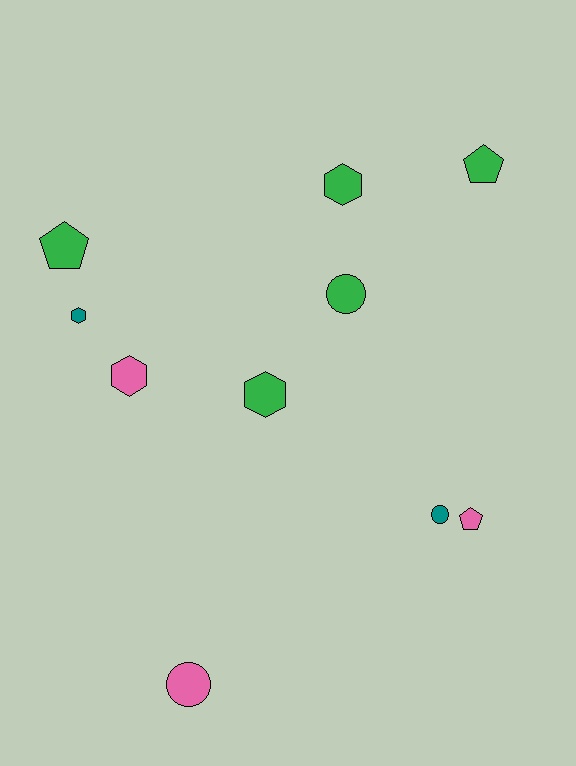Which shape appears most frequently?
Hexagon, with 4 objects.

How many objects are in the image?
There are 10 objects.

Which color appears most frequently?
Green, with 5 objects.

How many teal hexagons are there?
There is 1 teal hexagon.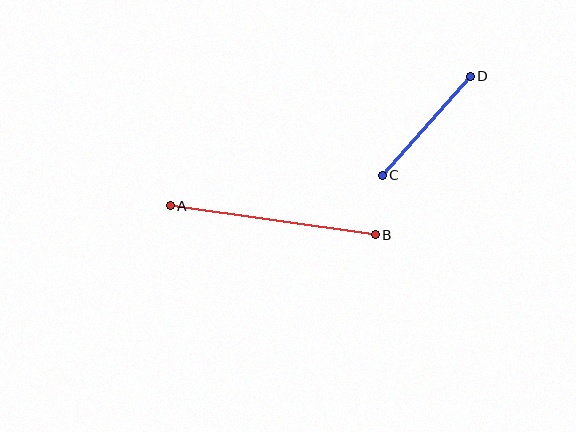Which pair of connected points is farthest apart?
Points A and B are farthest apart.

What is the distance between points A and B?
The distance is approximately 207 pixels.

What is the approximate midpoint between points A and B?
The midpoint is at approximately (273, 220) pixels.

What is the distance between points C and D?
The distance is approximately 132 pixels.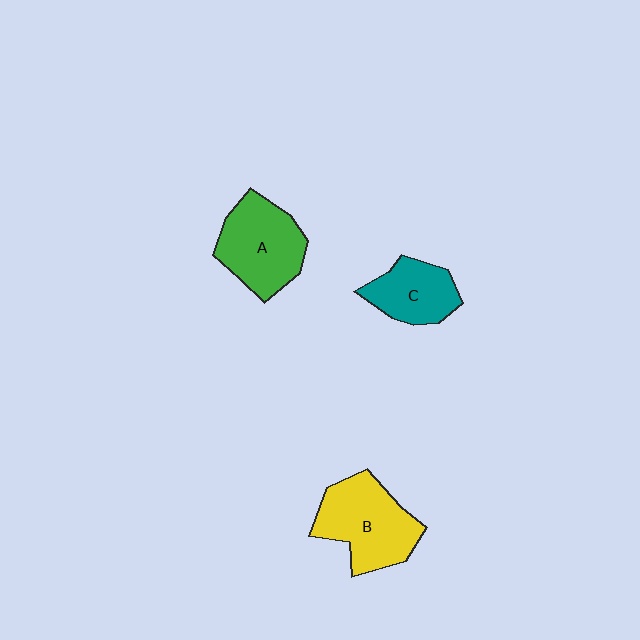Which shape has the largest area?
Shape B (yellow).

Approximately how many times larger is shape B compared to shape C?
Approximately 1.5 times.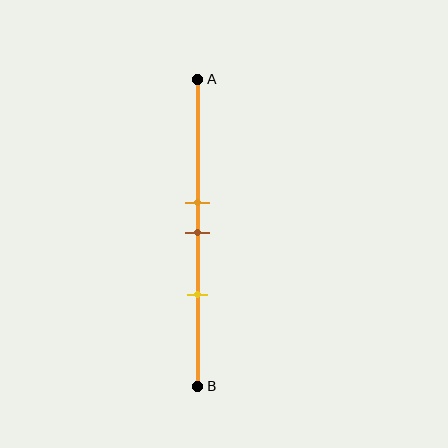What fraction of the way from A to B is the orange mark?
The orange mark is approximately 40% (0.4) of the way from A to B.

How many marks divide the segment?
There are 3 marks dividing the segment.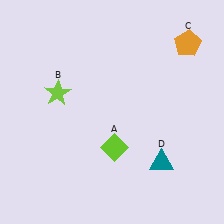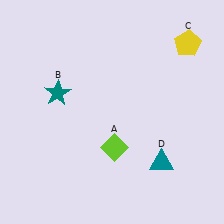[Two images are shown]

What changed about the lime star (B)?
In Image 1, B is lime. In Image 2, it changed to teal.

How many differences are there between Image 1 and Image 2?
There are 2 differences between the two images.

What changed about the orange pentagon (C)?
In Image 1, C is orange. In Image 2, it changed to yellow.